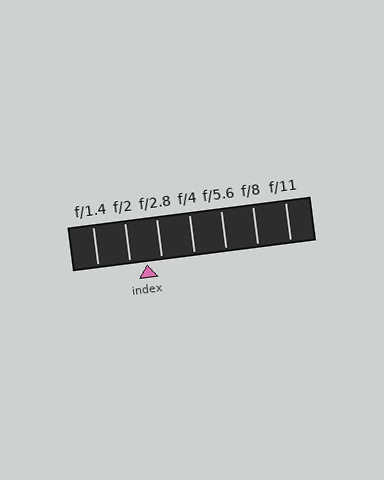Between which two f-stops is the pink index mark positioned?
The index mark is between f/2 and f/2.8.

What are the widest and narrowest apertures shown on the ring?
The widest aperture shown is f/1.4 and the narrowest is f/11.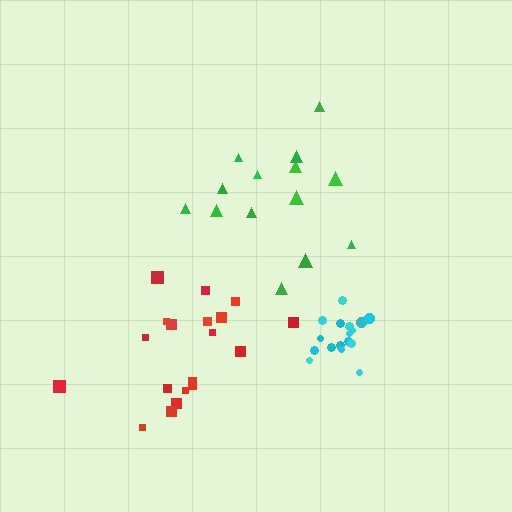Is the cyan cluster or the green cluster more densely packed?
Cyan.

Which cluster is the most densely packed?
Cyan.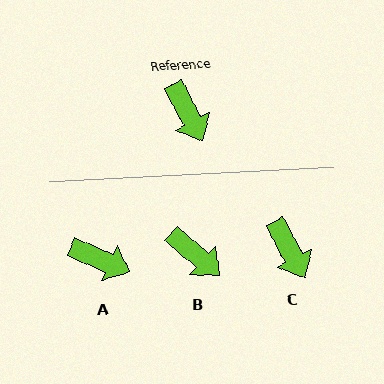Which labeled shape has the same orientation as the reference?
C.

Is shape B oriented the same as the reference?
No, it is off by about 22 degrees.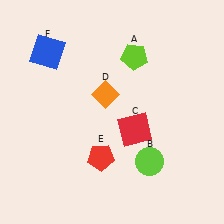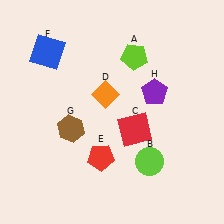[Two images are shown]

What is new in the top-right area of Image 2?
A purple pentagon (H) was added in the top-right area of Image 2.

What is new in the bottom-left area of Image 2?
A brown hexagon (G) was added in the bottom-left area of Image 2.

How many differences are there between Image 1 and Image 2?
There are 2 differences between the two images.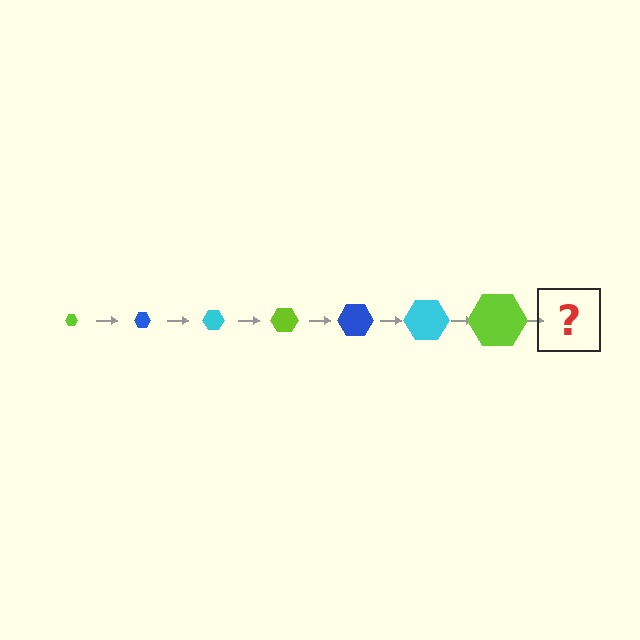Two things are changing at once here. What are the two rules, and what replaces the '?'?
The two rules are that the hexagon grows larger each step and the color cycles through lime, blue, and cyan. The '?' should be a blue hexagon, larger than the previous one.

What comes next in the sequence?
The next element should be a blue hexagon, larger than the previous one.